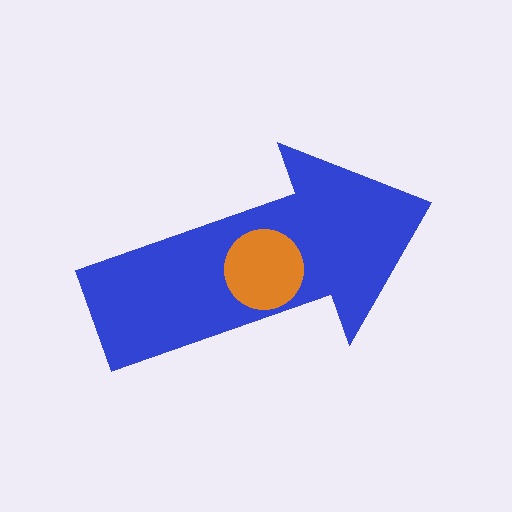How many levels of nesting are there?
2.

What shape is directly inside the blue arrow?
The orange circle.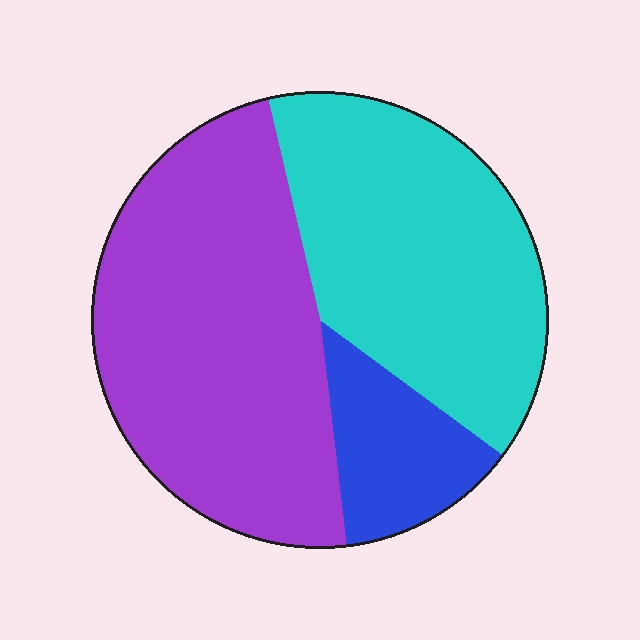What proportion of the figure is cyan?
Cyan takes up between a third and a half of the figure.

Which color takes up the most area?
Purple, at roughly 50%.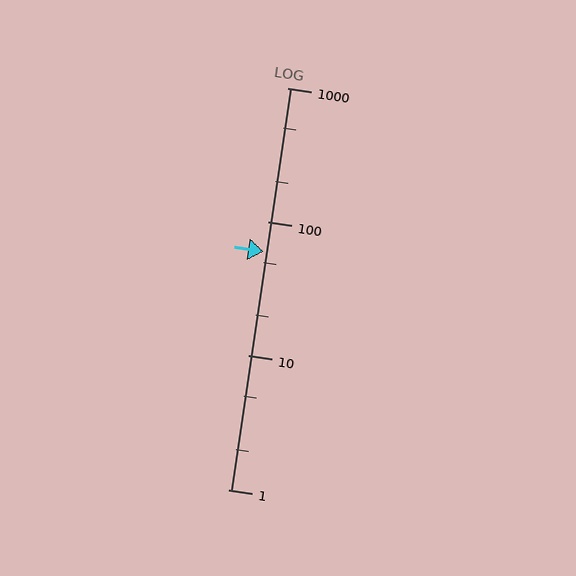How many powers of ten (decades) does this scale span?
The scale spans 3 decades, from 1 to 1000.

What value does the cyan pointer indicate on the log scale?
The pointer indicates approximately 60.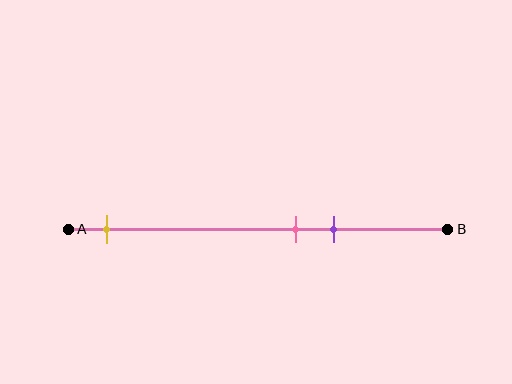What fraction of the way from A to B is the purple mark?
The purple mark is approximately 70% (0.7) of the way from A to B.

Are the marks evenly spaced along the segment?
No, the marks are not evenly spaced.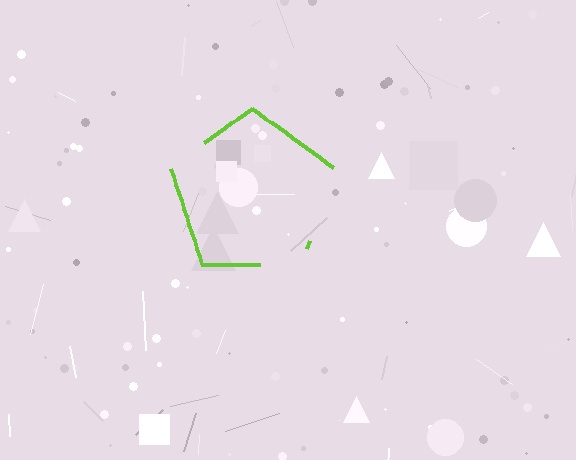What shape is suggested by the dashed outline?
The dashed outline suggests a pentagon.